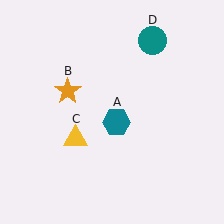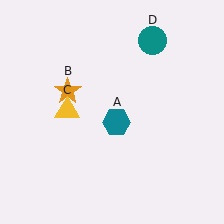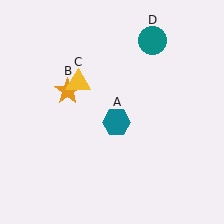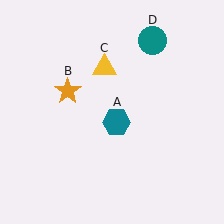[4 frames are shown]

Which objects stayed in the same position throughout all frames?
Teal hexagon (object A) and orange star (object B) and teal circle (object D) remained stationary.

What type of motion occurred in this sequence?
The yellow triangle (object C) rotated clockwise around the center of the scene.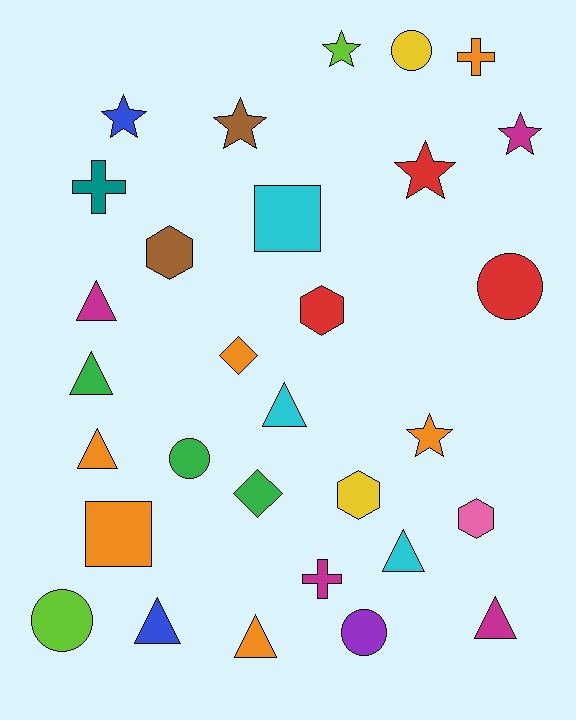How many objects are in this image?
There are 30 objects.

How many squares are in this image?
There are 2 squares.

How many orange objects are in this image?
There are 6 orange objects.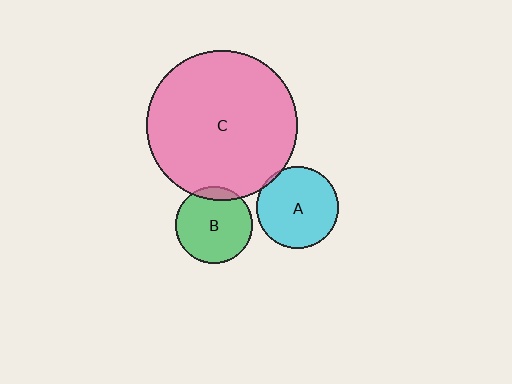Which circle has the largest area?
Circle C (pink).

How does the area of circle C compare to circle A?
Approximately 3.3 times.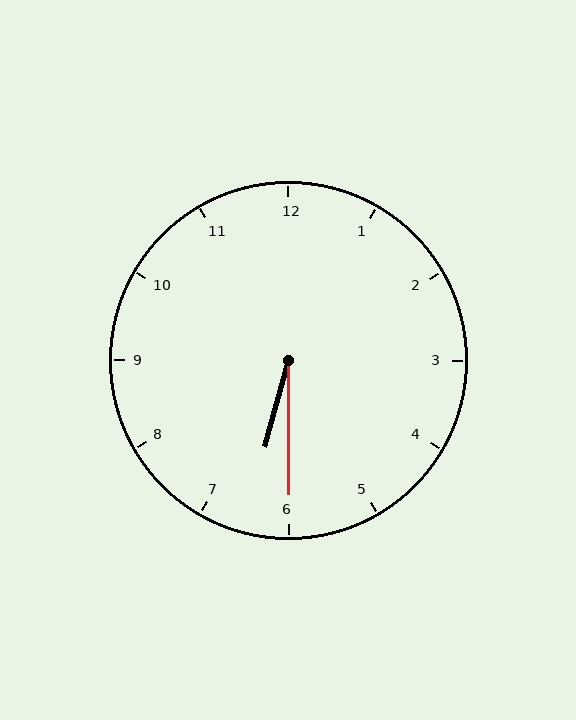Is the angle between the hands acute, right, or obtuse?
It is acute.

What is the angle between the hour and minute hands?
Approximately 15 degrees.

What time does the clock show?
6:30.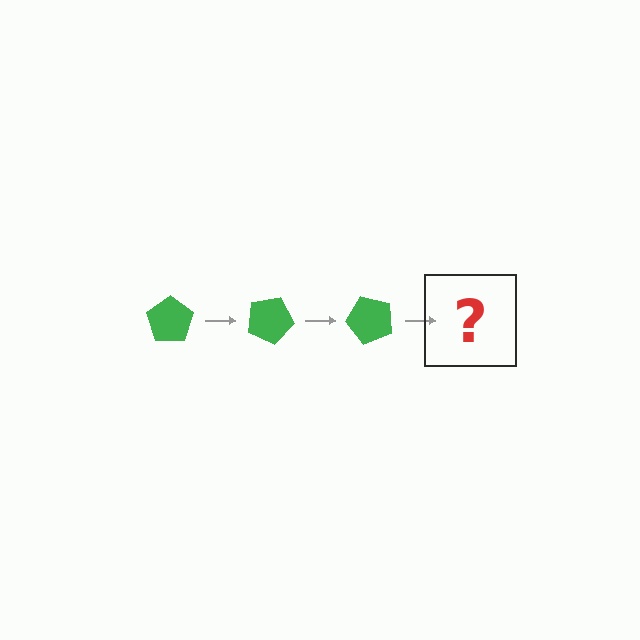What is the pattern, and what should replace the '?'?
The pattern is that the pentagon rotates 25 degrees each step. The '?' should be a green pentagon rotated 75 degrees.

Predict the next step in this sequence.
The next step is a green pentagon rotated 75 degrees.